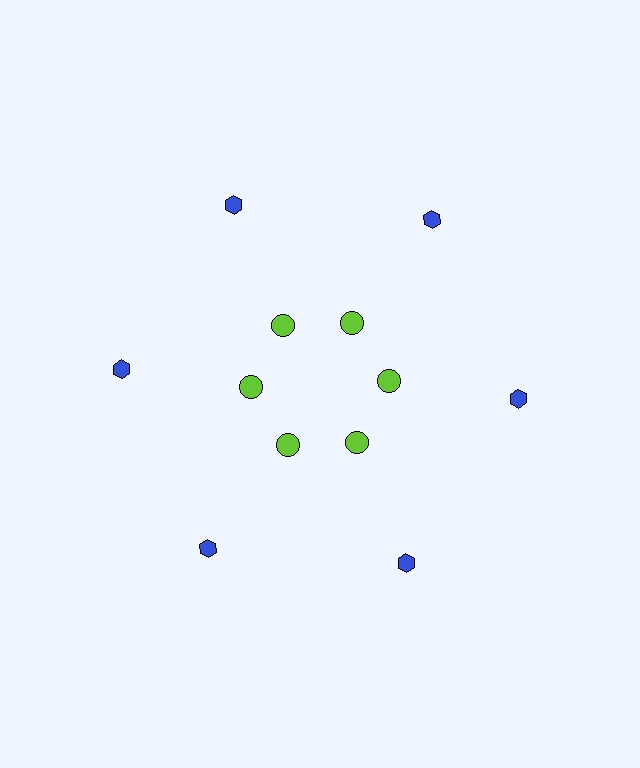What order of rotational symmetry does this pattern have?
This pattern has 6-fold rotational symmetry.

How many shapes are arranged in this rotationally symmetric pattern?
There are 12 shapes, arranged in 6 groups of 2.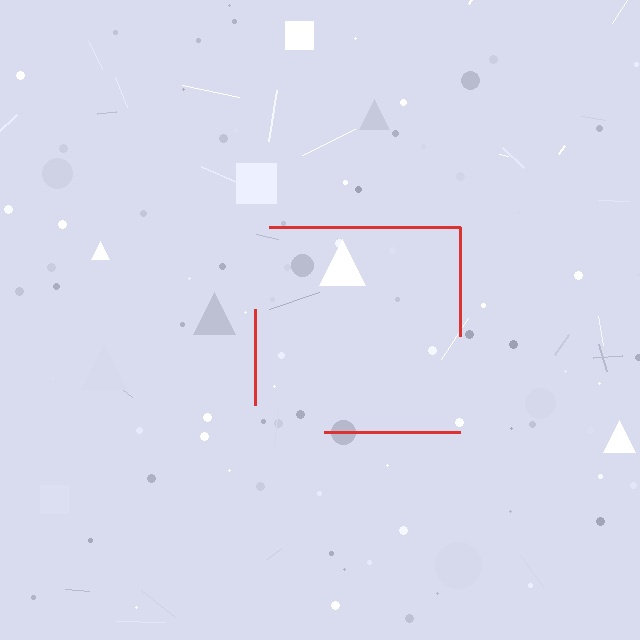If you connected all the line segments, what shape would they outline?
They would outline a square.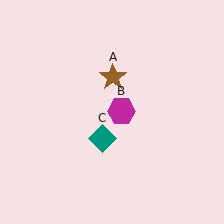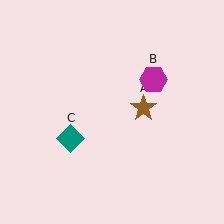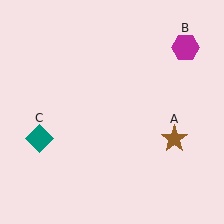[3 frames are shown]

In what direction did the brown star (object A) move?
The brown star (object A) moved down and to the right.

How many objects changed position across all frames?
3 objects changed position: brown star (object A), magenta hexagon (object B), teal diamond (object C).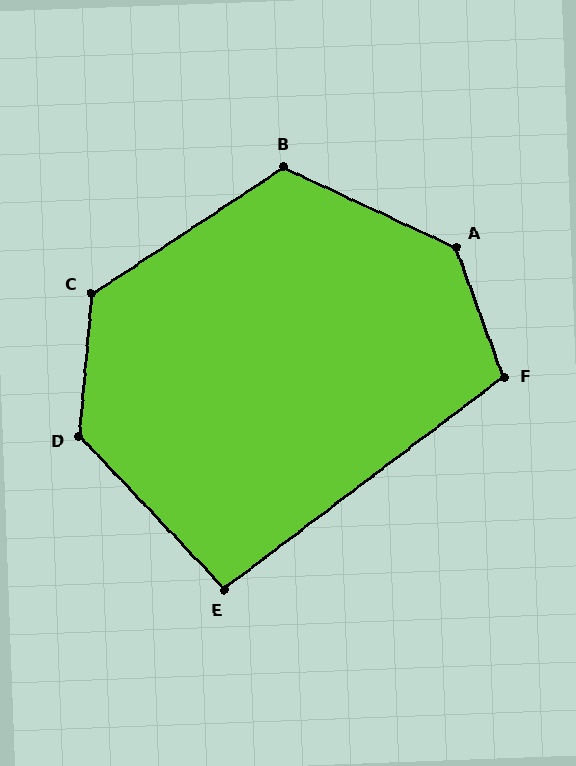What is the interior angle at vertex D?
Approximately 131 degrees (obtuse).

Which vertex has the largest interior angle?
A, at approximately 135 degrees.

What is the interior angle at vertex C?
Approximately 128 degrees (obtuse).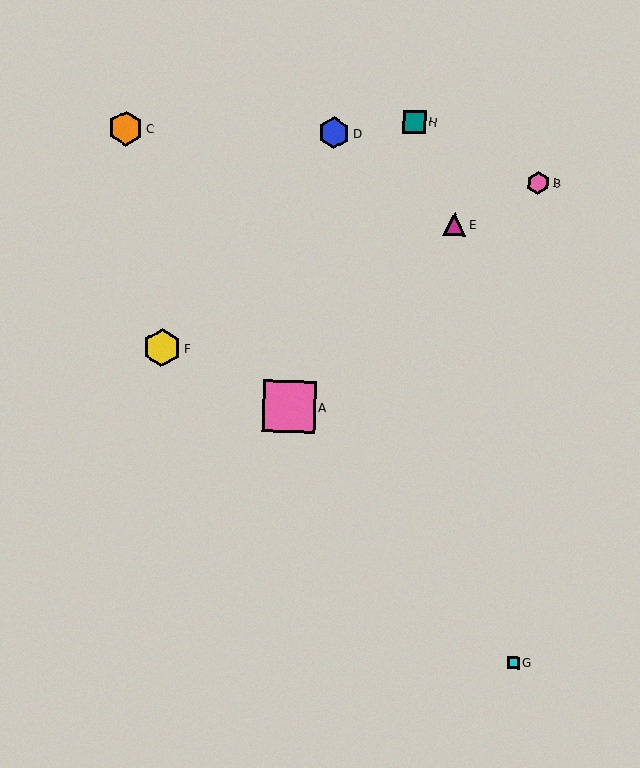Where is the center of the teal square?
The center of the teal square is at (414, 122).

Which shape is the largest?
The pink square (labeled A) is the largest.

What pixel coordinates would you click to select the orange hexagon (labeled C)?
Click at (125, 128) to select the orange hexagon C.